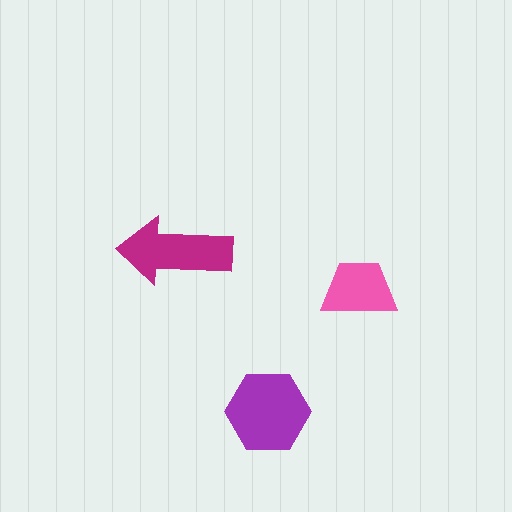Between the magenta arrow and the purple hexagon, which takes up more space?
The purple hexagon.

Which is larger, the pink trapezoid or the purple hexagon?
The purple hexagon.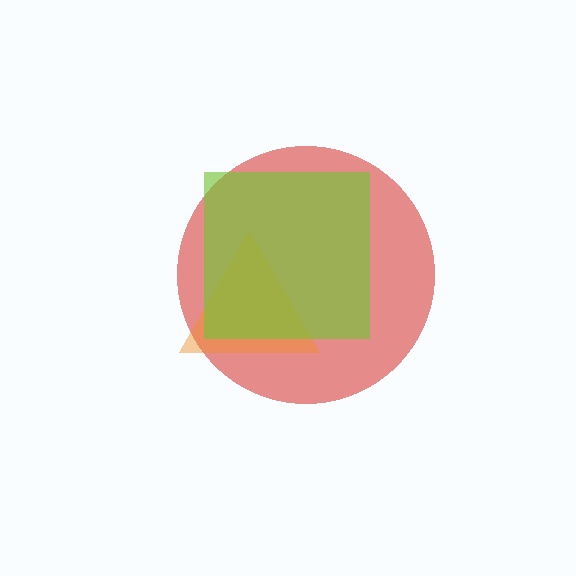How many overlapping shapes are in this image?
There are 3 overlapping shapes in the image.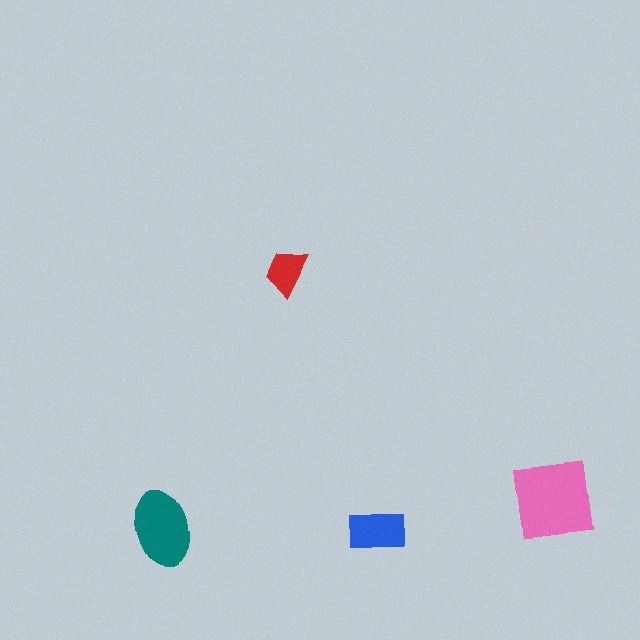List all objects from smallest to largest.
The red trapezoid, the blue rectangle, the teal ellipse, the pink square.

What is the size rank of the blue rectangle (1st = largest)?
3rd.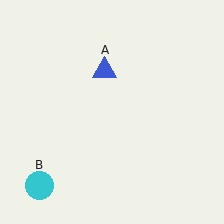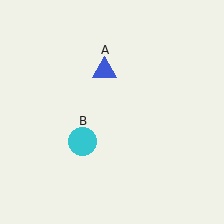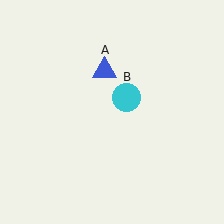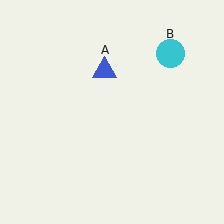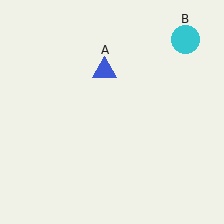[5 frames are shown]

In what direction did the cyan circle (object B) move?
The cyan circle (object B) moved up and to the right.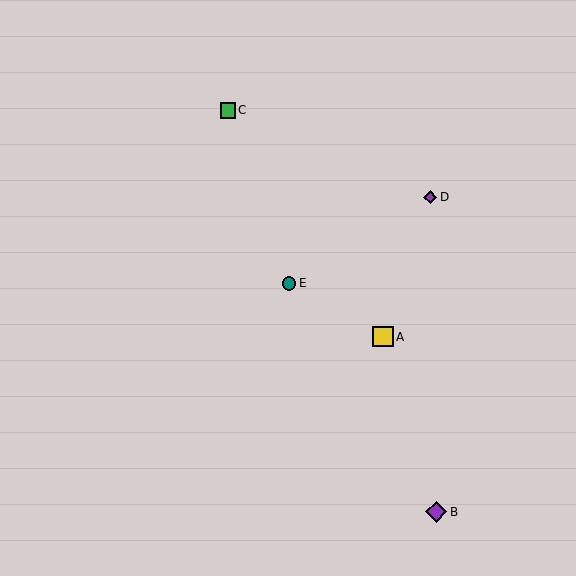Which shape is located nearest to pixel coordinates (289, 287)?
The teal circle (labeled E) at (289, 283) is nearest to that location.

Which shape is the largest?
The purple diamond (labeled B) is the largest.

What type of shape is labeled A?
Shape A is a yellow square.